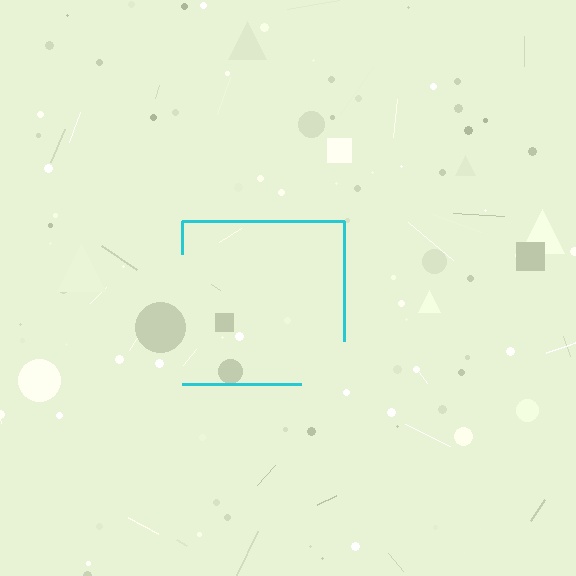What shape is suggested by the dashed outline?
The dashed outline suggests a square.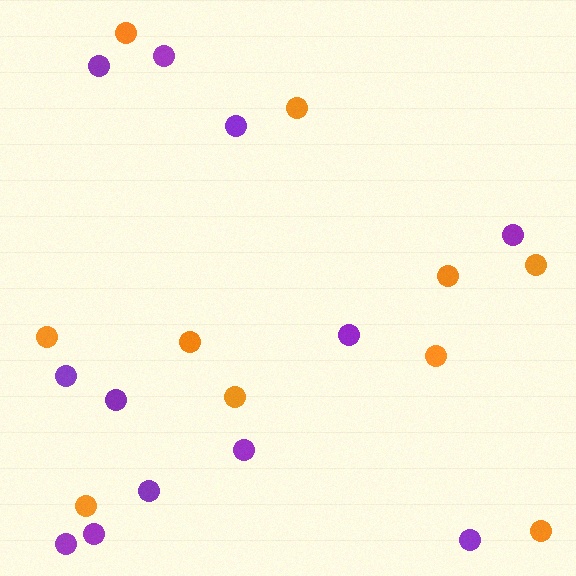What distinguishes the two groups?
There are 2 groups: one group of orange circles (10) and one group of purple circles (12).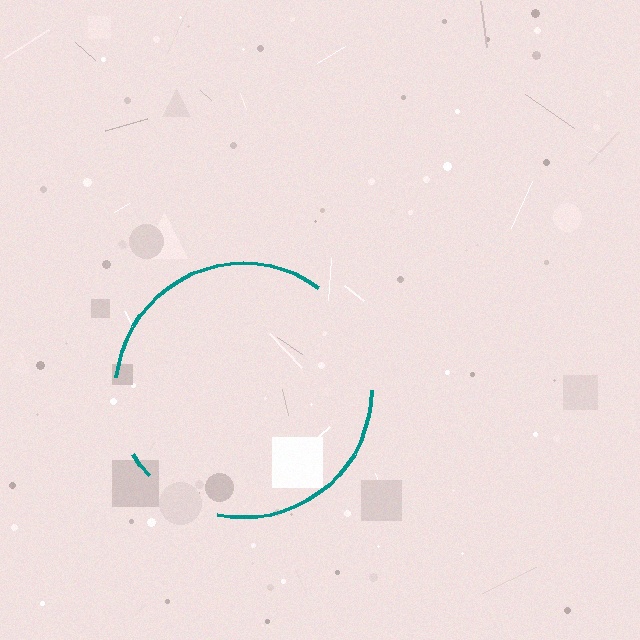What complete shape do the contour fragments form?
The contour fragments form a circle.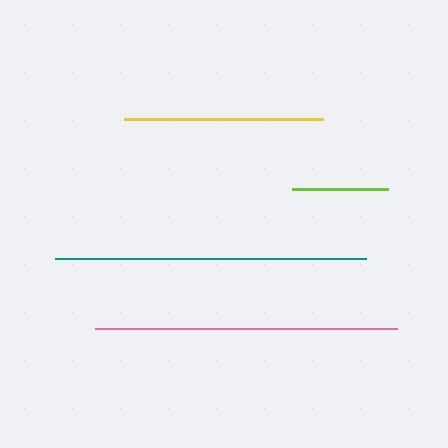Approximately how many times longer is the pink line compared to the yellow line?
The pink line is approximately 1.5 times the length of the yellow line.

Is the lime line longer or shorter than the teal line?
The teal line is longer than the lime line.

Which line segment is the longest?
The teal line is the longest at approximately 310 pixels.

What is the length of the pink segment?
The pink segment is approximately 302 pixels long.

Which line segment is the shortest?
The lime line is the shortest at approximately 95 pixels.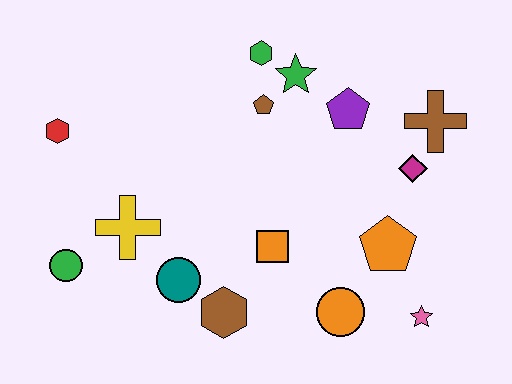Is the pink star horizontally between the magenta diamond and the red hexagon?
No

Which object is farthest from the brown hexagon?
The brown cross is farthest from the brown hexagon.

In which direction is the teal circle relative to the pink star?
The teal circle is to the left of the pink star.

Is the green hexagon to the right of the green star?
No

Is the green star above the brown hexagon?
Yes